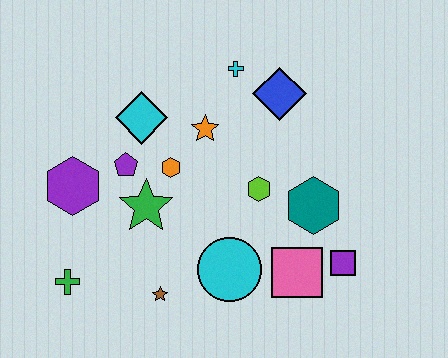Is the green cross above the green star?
No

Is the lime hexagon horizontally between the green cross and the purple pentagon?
No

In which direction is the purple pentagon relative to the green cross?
The purple pentagon is above the green cross.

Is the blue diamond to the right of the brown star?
Yes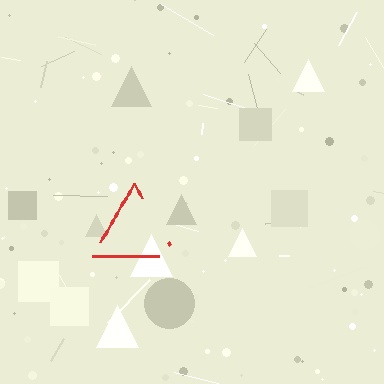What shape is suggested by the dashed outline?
The dashed outline suggests a triangle.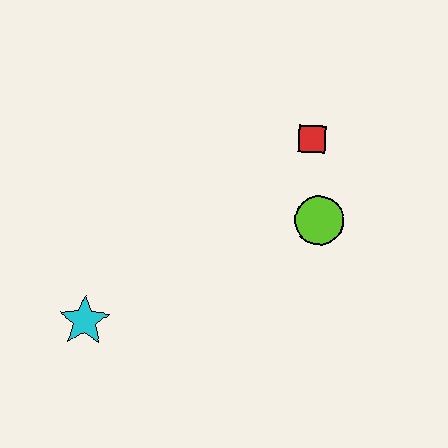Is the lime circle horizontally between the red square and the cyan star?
No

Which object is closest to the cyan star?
The lime circle is closest to the cyan star.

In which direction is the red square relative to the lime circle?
The red square is above the lime circle.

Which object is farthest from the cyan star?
The red square is farthest from the cyan star.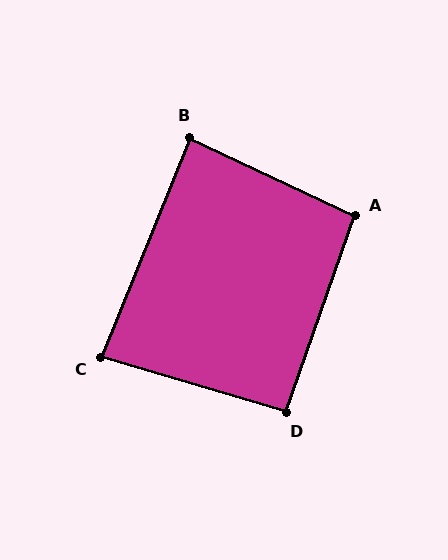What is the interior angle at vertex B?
Approximately 87 degrees (approximately right).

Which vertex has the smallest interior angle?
C, at approximately 84 degrees.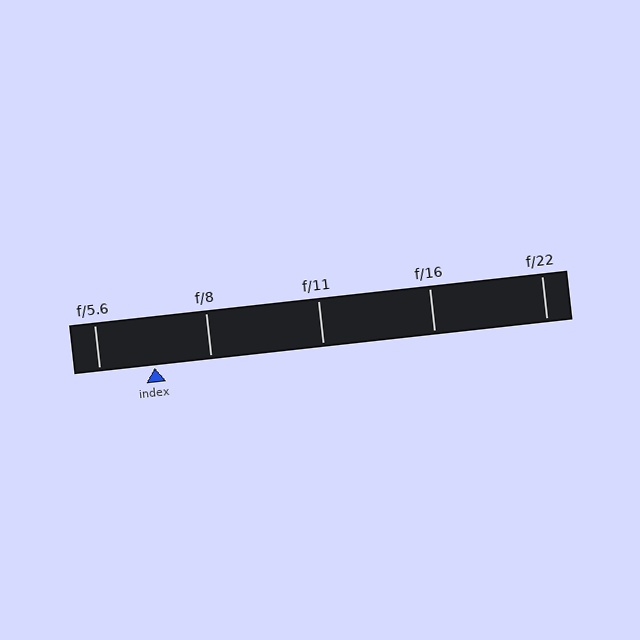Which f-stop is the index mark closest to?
The index mark is closest to f/5.6.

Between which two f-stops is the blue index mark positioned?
The index mark is between f/5.6 and f/8.